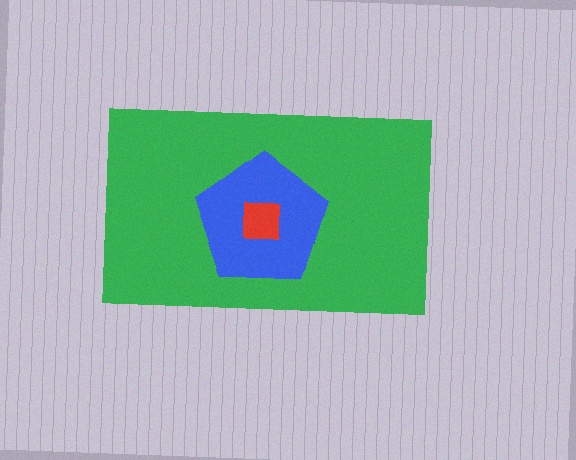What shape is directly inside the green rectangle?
The blue pentagon.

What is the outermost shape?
The green rectangle.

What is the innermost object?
The red square.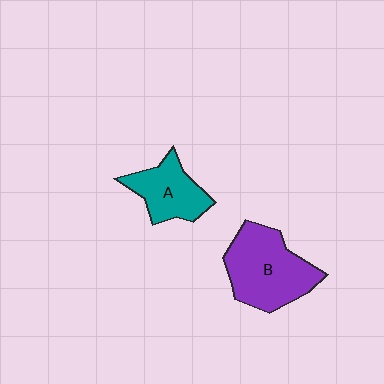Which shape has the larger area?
Shape B (purple).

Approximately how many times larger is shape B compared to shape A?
Approximately 1.6 times.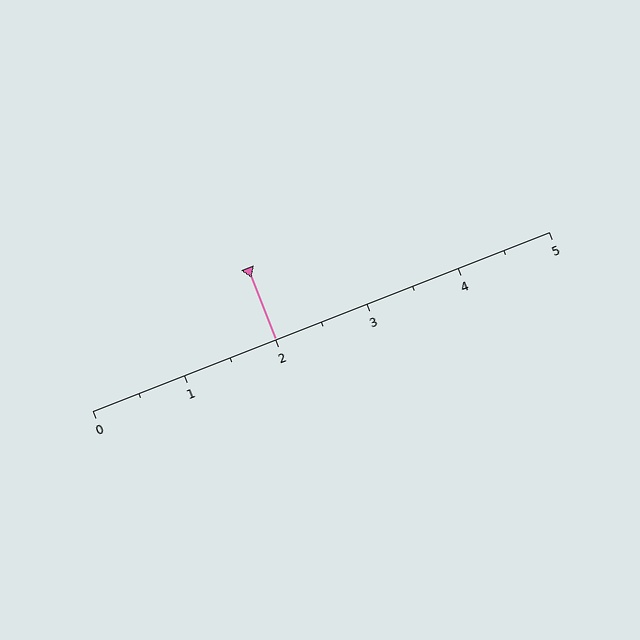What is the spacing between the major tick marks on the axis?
The major ticks are spaced 1 apart.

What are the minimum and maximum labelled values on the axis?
The axis runs from 0 to 5.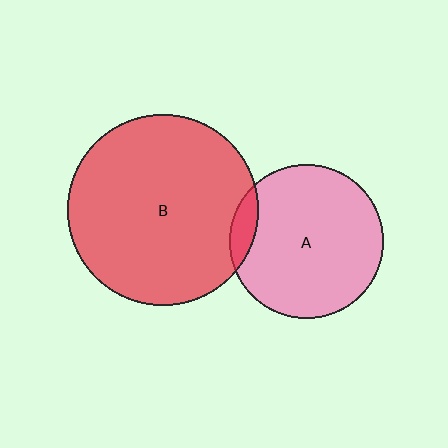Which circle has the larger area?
Circle B (red).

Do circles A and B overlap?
Yes.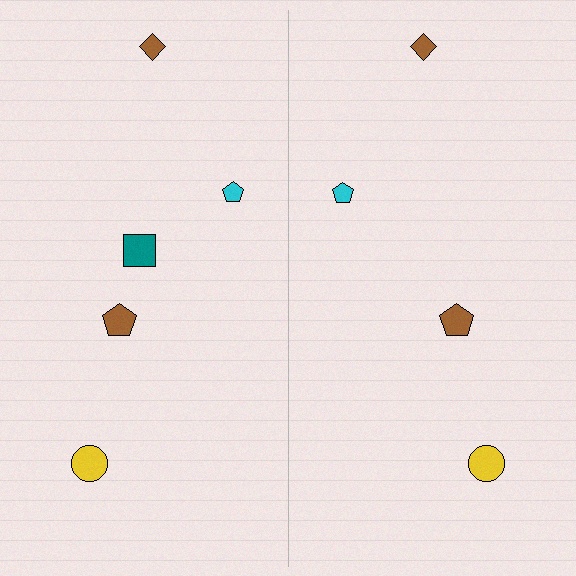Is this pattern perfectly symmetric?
No, the pattern is not perfectly symmetric. A teal square is missing from the right side.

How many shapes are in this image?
There are 9 shapes in this image.